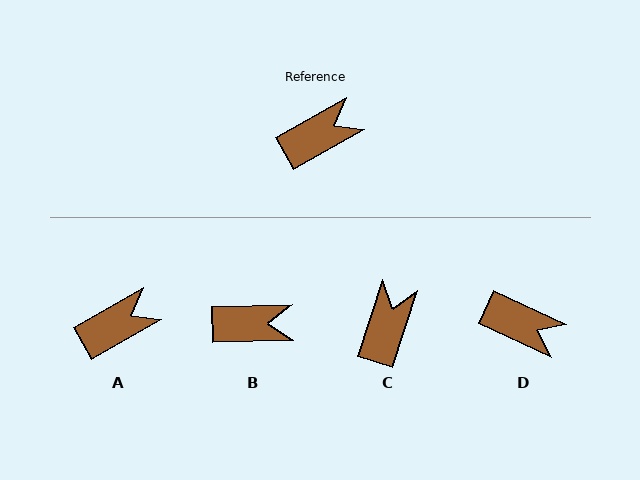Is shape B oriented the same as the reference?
No, it is off by about 29 degrees.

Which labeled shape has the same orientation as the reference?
A.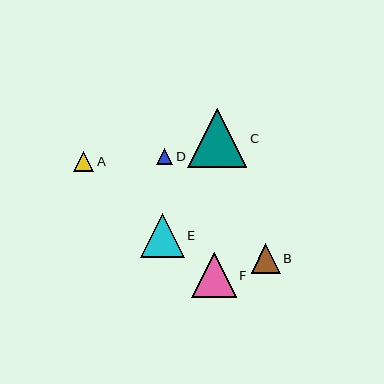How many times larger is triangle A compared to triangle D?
Triangle A is approximately 1.2 times the size of triangle D.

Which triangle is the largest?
Triangle C is the largest with a size of approximately 59 pixels.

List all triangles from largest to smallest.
From largest to smallest: C, F, E, B, A, D.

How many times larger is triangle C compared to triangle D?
Triangle C is approximately 3.7 times the size of triangle D.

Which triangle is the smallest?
Triangle D is the smallest with a size of approximately 16 pixels.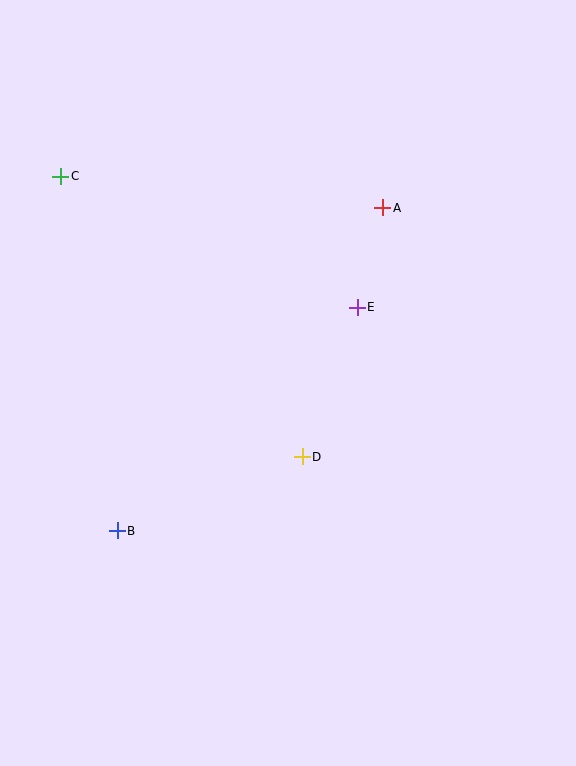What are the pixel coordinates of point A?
Point A is at (383, 208).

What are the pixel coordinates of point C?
Point C is at (61, 176).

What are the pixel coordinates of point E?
Point E is at (357, 307).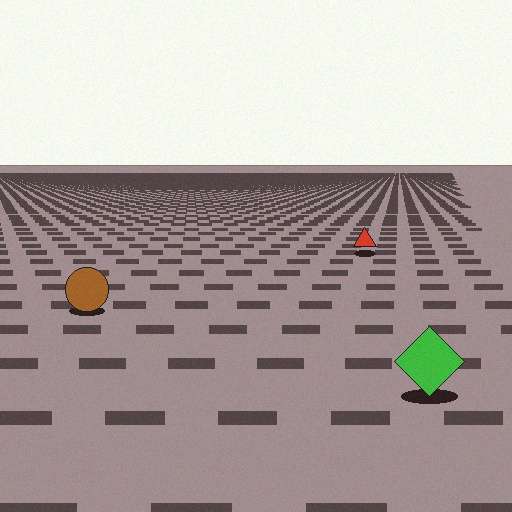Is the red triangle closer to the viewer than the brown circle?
No. The brown circle is closer — you can tell from the texture gradient: the ground texture is coarser near it.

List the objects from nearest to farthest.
From nearest to farthest: the green diamond, the brown circle, the red triangle.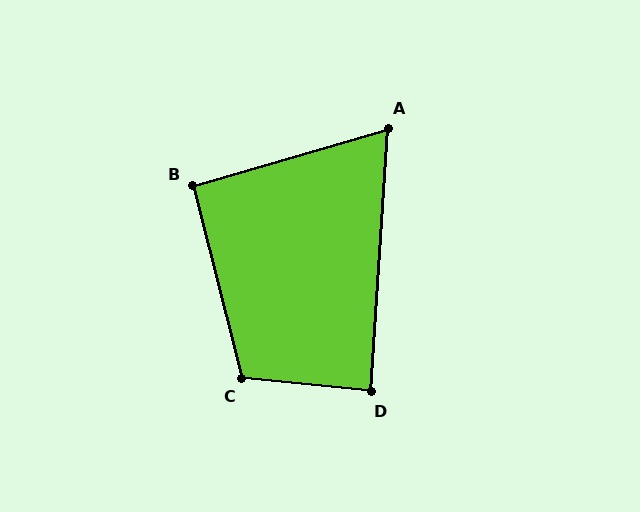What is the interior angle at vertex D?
Approximately 88 degrees (approximately right).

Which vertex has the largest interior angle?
C, at approximately 110 degrees.